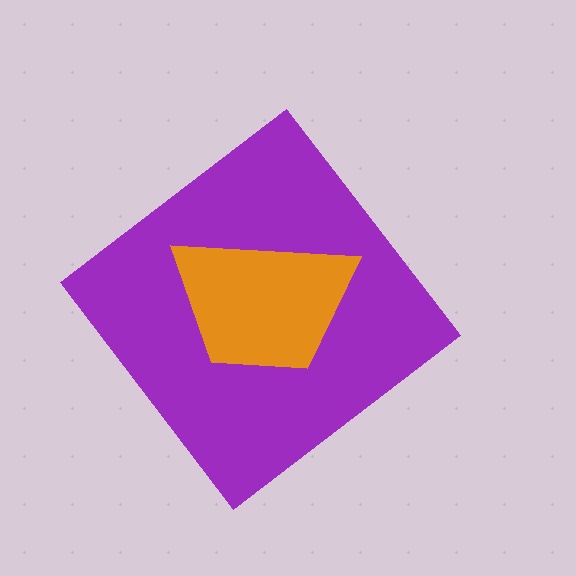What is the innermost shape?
The orange trapezoid.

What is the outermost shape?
The purple diamond.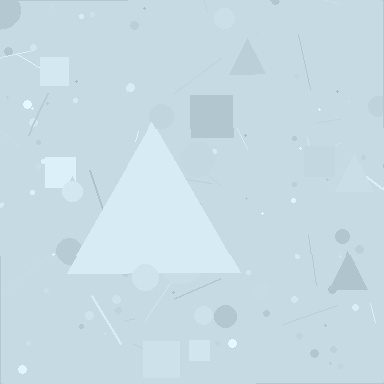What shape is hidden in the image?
A triangle is hidden in the image.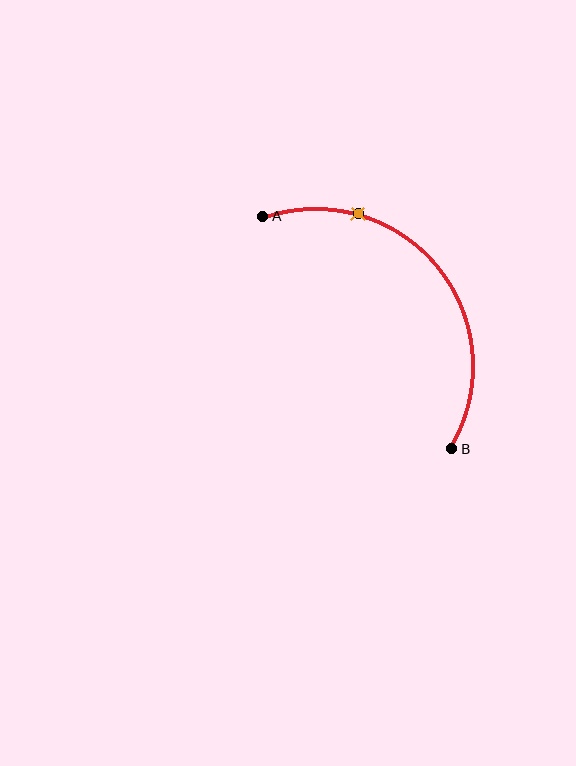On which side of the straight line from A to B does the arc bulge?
The arc bulges above and to the right of the straight line connecting A and B.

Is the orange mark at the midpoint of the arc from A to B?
No. The orange mark lies on the arc but is closer to endpoint A. The arc midpoint would be at the point on the curve equidistant along the arc from both A and B.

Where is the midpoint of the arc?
The arc midpoint is the point on the curve farthest from the straight line joining A and B. It sits above and to the right of that line.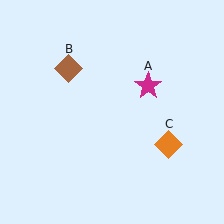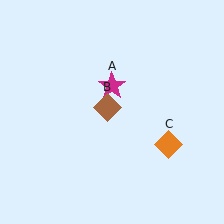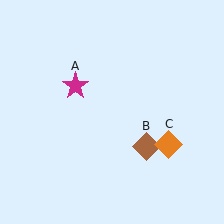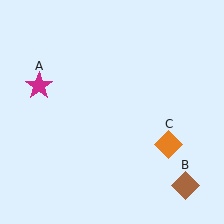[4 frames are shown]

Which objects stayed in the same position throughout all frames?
Orange diamond (object C) remained stationary.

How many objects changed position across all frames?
2 objects changed position: magenta star (object A), brown diamond (object B).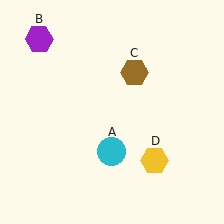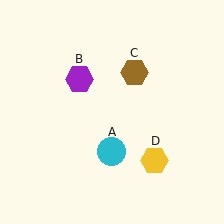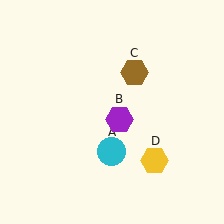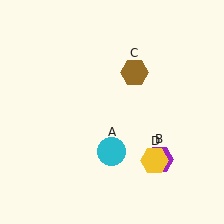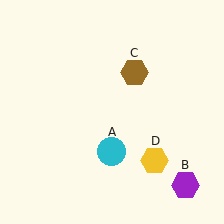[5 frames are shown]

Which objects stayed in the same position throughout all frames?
Cyan circle (object A) and brown hexagon (object C) and yellow hexagon (object D) remained stationary.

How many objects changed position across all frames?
1 object changed position: purple hexagon (object B).